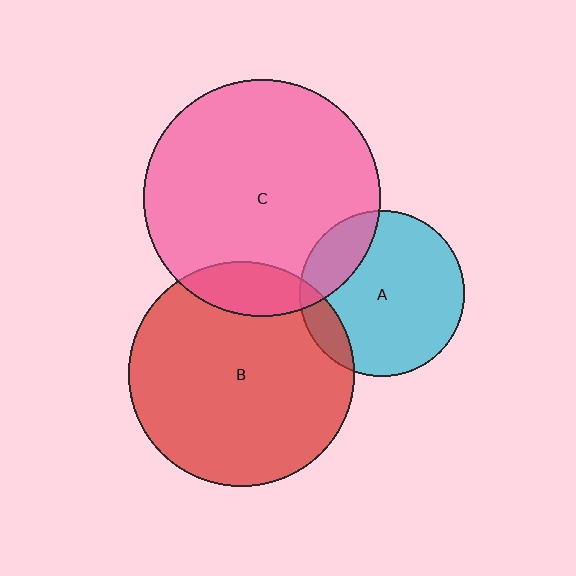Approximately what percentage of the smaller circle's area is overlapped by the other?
Approximately 20%.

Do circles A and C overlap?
Yes.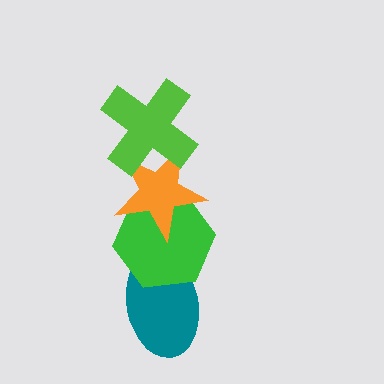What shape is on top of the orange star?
The lime cross is on top of the orange star.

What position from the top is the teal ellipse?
The teal ellipse is 4th from the top.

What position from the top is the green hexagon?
The green hexagon is 3rd from the top.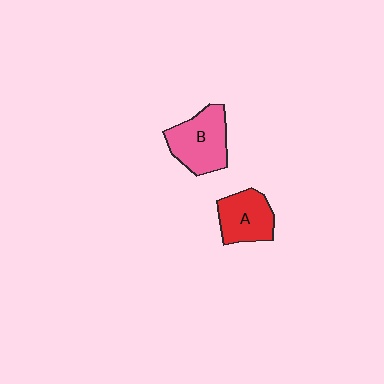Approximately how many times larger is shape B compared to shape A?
Approximately 1.2 times.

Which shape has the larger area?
Shape B (pink).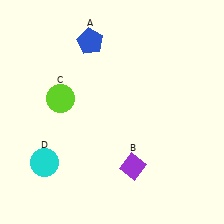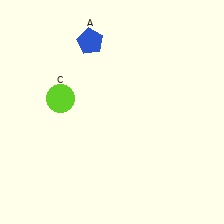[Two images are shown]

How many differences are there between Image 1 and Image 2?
There are 2 differences between the two images.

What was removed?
The cyan circle (D), the purple diamond (B) were removed in Image 2.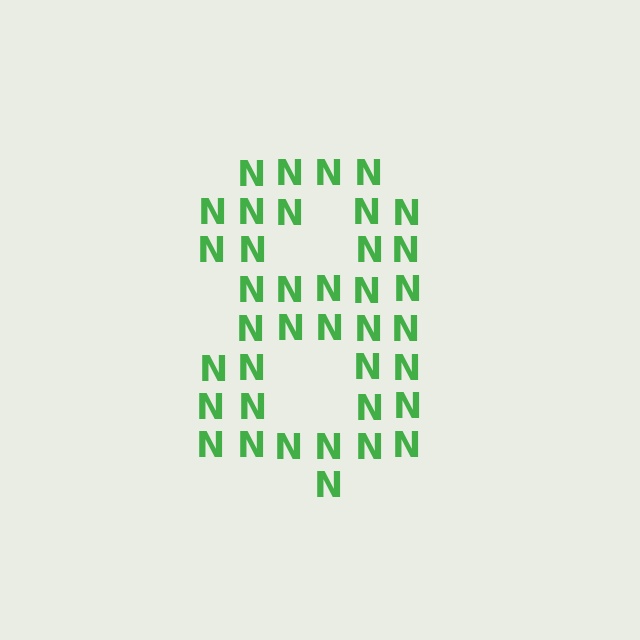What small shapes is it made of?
It is made of small letter N's.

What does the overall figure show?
The overall figure shows the digit 8.